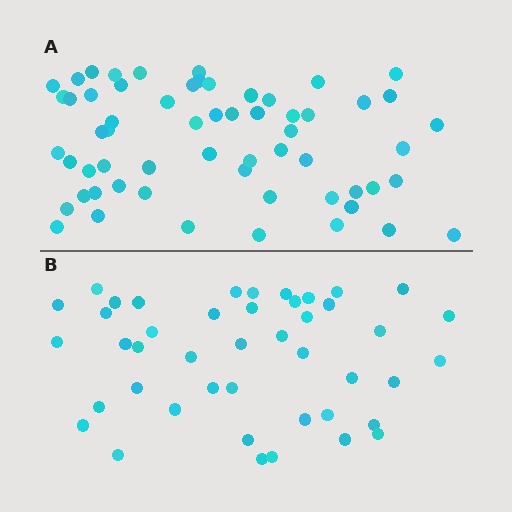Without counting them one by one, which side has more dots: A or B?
Region A (the top region) has more dots.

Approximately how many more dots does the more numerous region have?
Region A has approximately 15 more dots than region B.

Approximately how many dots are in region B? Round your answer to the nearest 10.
About 40 dots. (The exact count is 44, which rounds to 40.)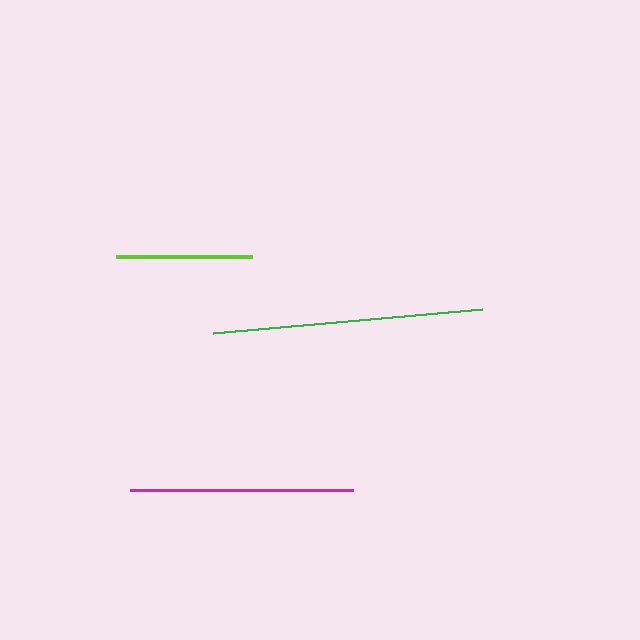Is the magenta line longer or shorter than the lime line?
The magenta line is longer than the lime line.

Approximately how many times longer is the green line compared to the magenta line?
The green line is approximately 1.2 times the length of the magenta line.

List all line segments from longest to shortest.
From longest to shortest: green, magenta, lime.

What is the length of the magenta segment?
The magenta segment is approximately 222 pixels long.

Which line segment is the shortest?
The lime line is the shortest at approximately 137 pixels.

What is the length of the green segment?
The green segment is approximately 269 pixels long.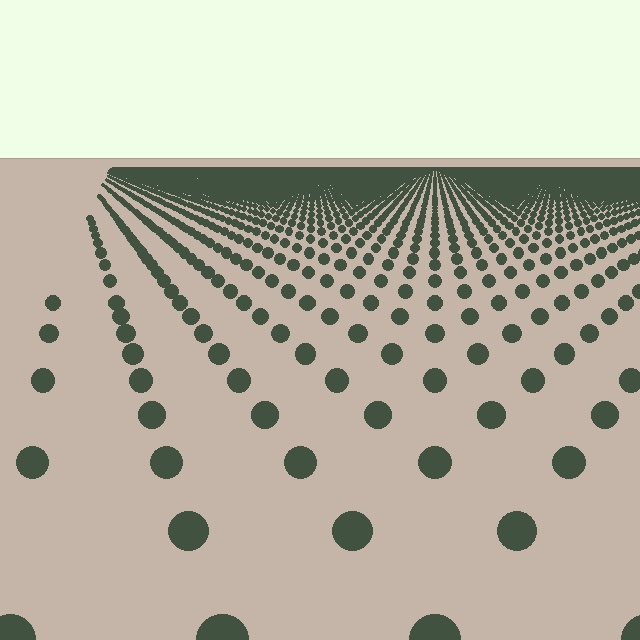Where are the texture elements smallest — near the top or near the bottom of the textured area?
Near the top.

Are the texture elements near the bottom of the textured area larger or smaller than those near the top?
Larger. Near the bottom, elements are closer to the viewer and appear at a bigger on-screen size.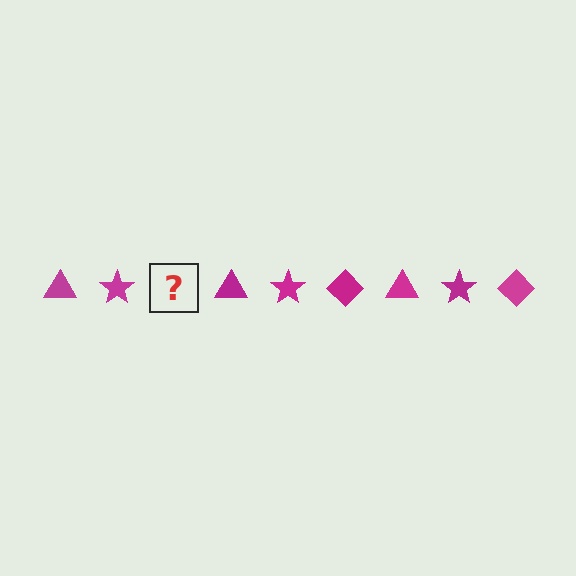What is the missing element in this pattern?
The missing element is a magenta diamond.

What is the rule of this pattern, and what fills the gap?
The rule is that the pattern cycles through triangle, star, diamond shapes in magenta. The gap should be filled with a magenta diamond.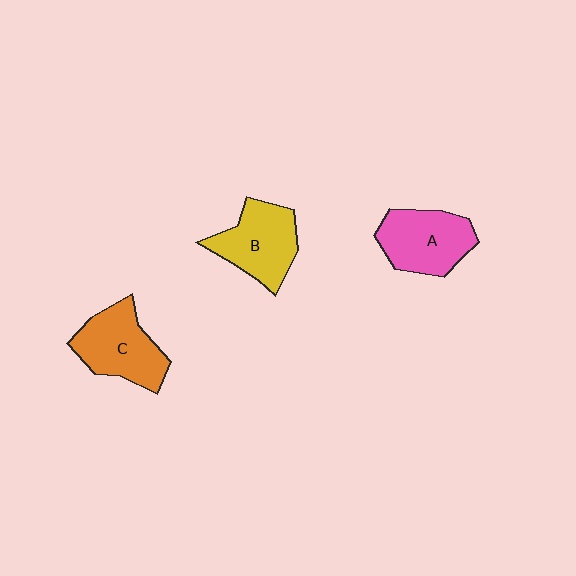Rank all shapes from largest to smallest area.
From largest to smallest: C (orange), A (pink), B (yellow).